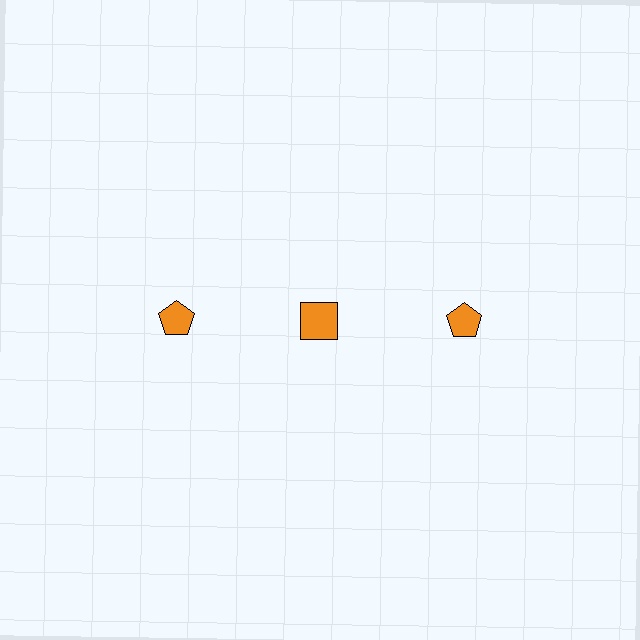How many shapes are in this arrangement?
There are 3 shapes arranged in a grid pattern.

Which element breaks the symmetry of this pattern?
The orange square in the top row, second from left column breaks the symmetry. All other shapes are orange pentagons.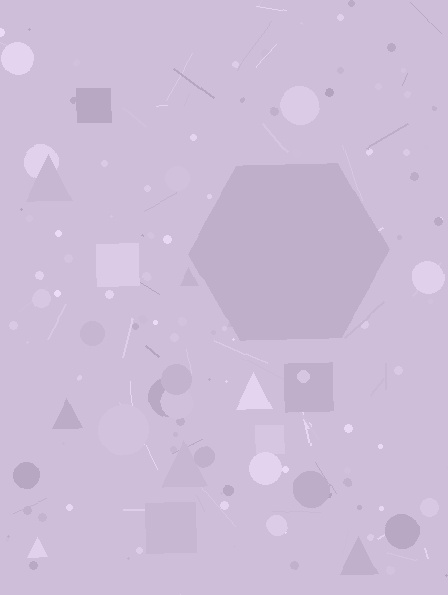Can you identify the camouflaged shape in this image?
The camouflaged shape is a hexagon.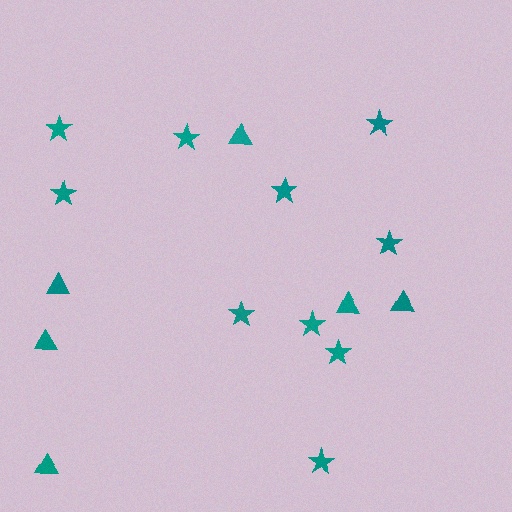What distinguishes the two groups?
There are 2 groups: one group of stars (10) and one group of triangles (6).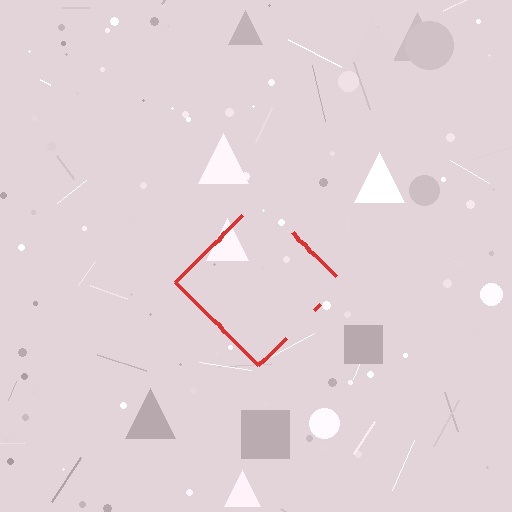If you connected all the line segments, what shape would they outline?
They would outline a diamond.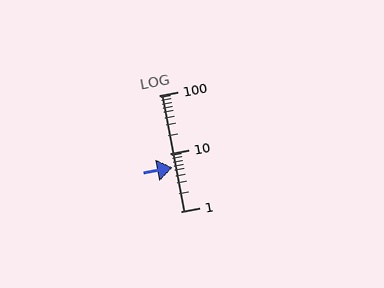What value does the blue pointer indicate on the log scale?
The pointer indicates approximately 5.6.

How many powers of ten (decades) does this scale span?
The scale spans 2 decades, from 1 to 100.